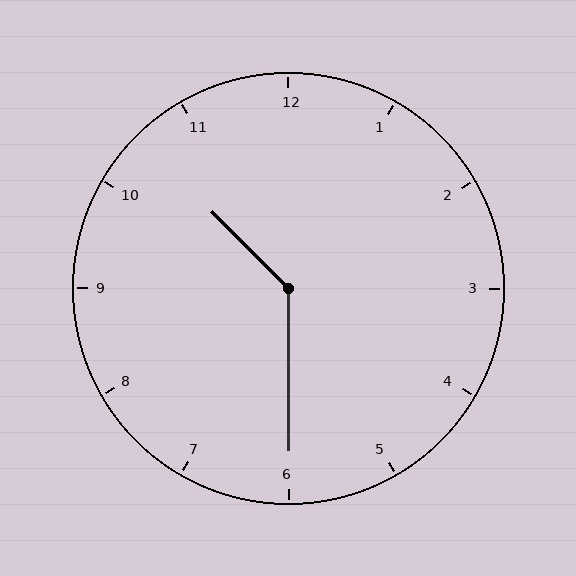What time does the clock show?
10:30.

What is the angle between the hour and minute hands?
Approximately 135 degrees.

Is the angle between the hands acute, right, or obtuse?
It is obtuse.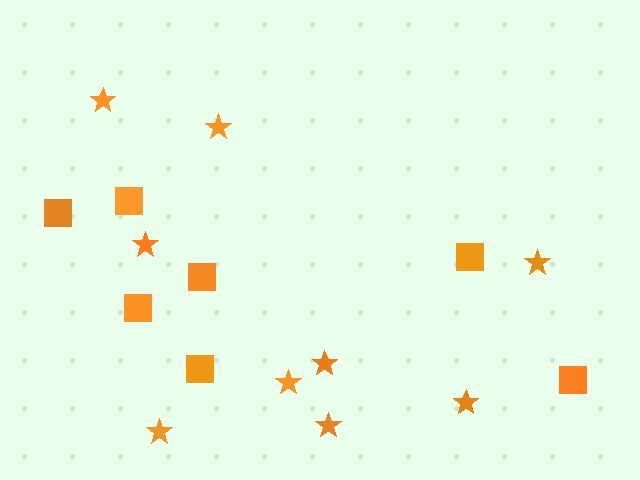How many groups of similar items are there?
There are 2 groups: one group of squares (7) and one group of stars (9).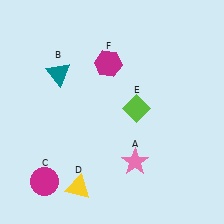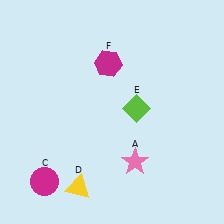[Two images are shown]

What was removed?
The teal triangle (B) was removed in Image 2.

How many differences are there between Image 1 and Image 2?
There is 1 difference between the two images.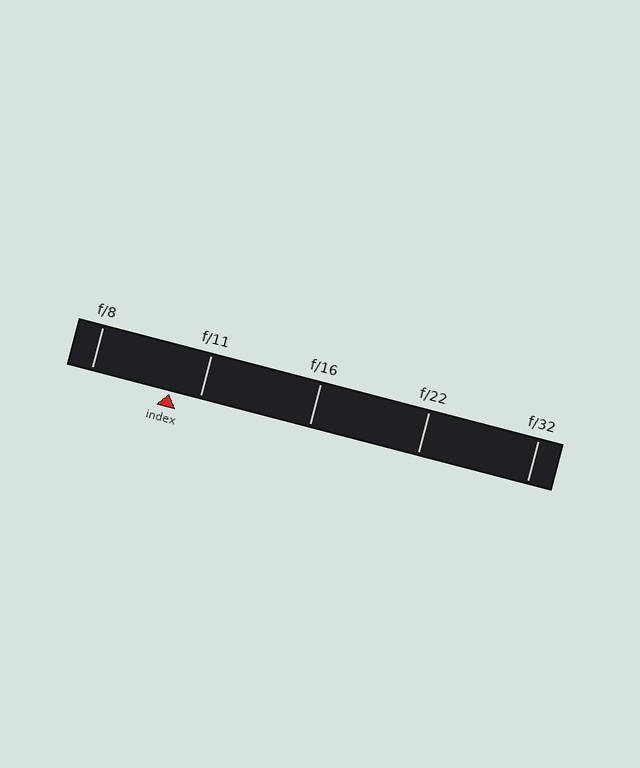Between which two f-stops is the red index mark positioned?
The index mark is between f/8 and f/11.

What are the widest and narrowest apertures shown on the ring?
The widest aperture shown is f/8 and the narrowest is f/32.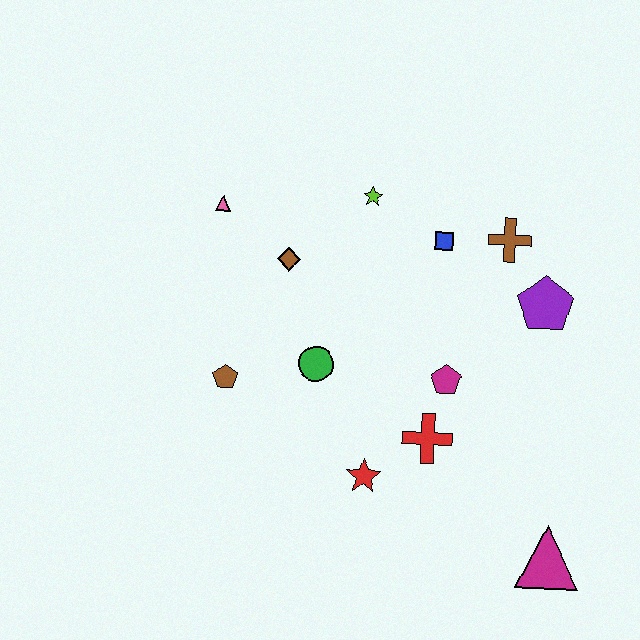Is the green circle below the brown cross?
Yes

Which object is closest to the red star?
The red cross is closest to the red star.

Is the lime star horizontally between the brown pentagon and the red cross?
Yes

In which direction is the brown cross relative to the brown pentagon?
The brown cross is to the right of the brown pentagon.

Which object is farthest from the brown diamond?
The magenta triangle is farthest from the brown diamond.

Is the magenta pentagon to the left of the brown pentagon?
No